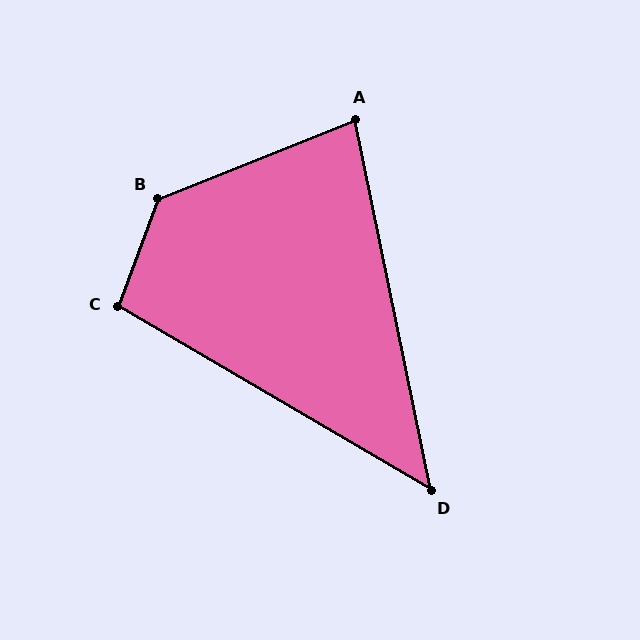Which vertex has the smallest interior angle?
D, at approximately 48 degrees.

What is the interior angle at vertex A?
Approximately 80 degrees (acute).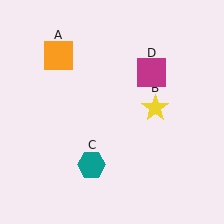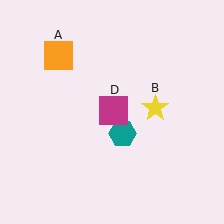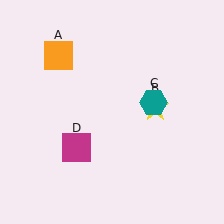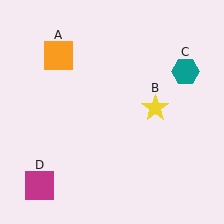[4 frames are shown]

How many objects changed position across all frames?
2 objects changed position: teal hexagon (object C), magenta square (object D).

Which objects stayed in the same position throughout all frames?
Orange square (object A) and yellow star (object B) remained stationary.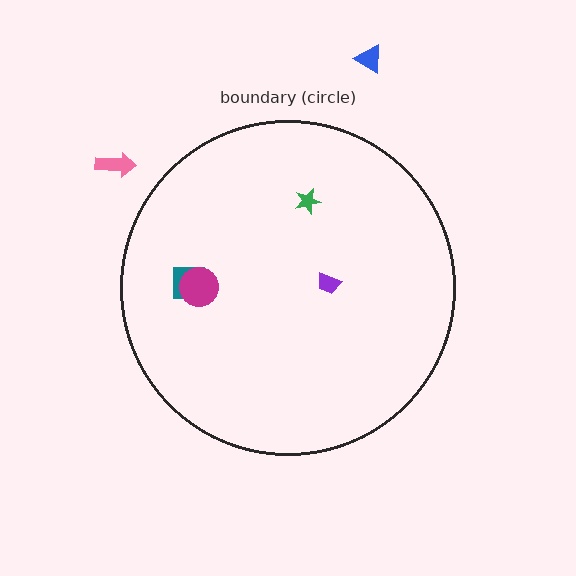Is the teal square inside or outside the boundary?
Inside.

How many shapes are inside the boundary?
4 inside, 2 outside.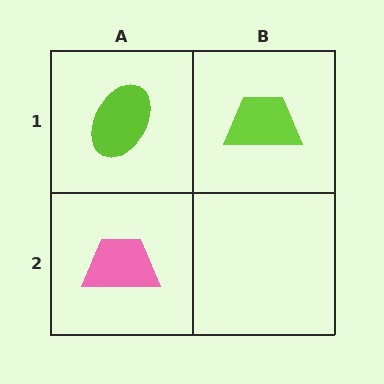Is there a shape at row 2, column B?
No, that cell is empty.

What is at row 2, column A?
A pink trapezoid.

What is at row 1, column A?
A lime ellipse.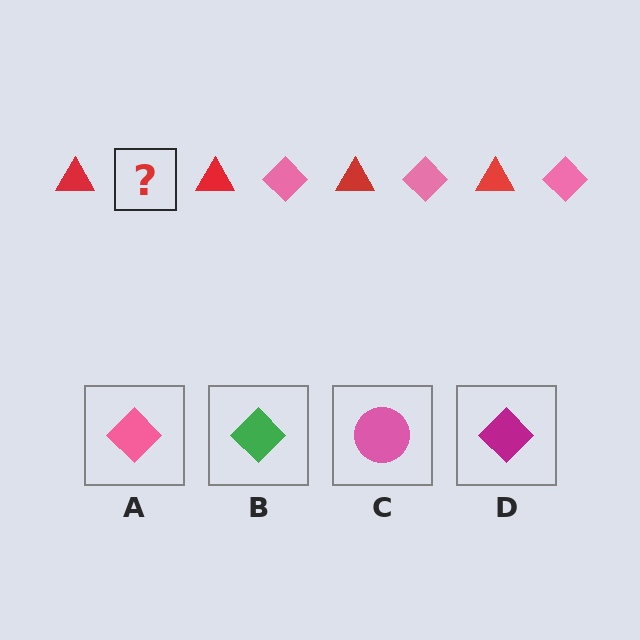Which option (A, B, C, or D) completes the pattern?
A.